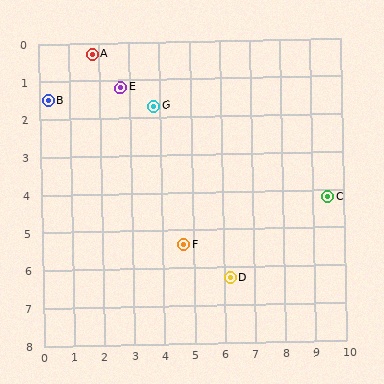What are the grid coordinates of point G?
Point G is at approximately (3.8, 1.7).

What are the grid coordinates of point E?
Point E is at approximately (2.7, 1.2).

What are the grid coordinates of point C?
Point C is at approximately (9.5, 4.2).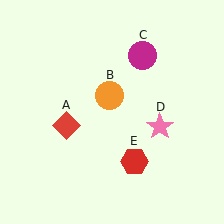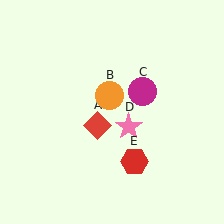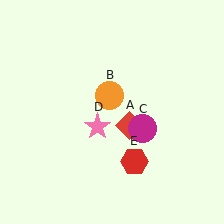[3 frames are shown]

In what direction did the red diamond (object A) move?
The red diamond (object A) moved right.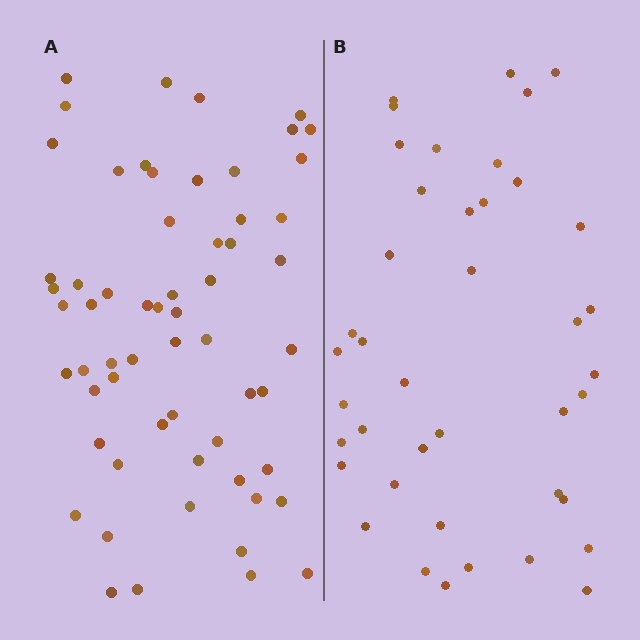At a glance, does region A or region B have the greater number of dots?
Region A (the left region) has more dots.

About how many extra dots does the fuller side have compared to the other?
Region A has approximately 20 more dots than region B.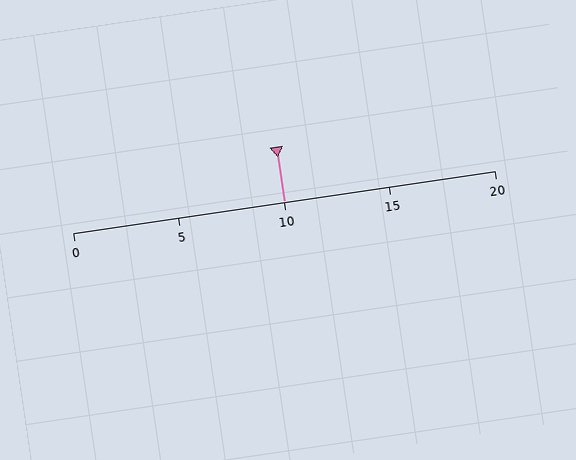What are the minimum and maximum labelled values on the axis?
The axis runs from 0 to 20.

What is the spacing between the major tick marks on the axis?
The major ticks are spaced 5 apart.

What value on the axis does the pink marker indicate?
The marker indicates approximately 10.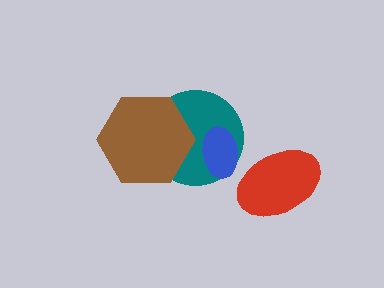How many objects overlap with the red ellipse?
0 objects overlap with the red ellipse.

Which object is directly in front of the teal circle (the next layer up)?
The brown hexagon is directly in front of the teal circle.